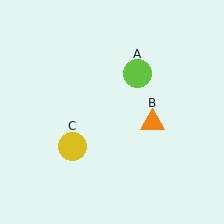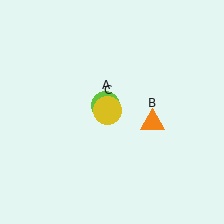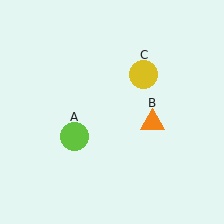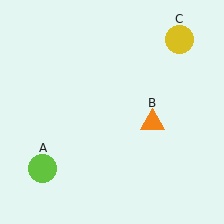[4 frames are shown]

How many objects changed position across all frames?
2 objects changed position: lime circle (object A), yellow circle (object C).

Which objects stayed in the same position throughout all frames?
Orange triangle (object B) remained stationary.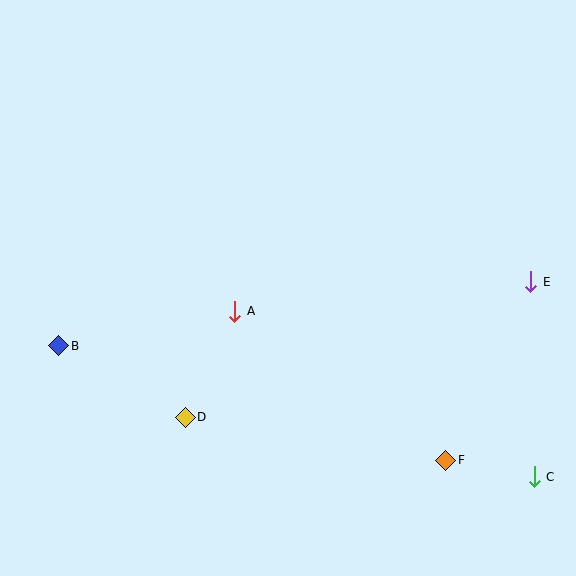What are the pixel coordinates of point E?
Point E is at (531, 282).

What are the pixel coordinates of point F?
Point F is at (446, 460).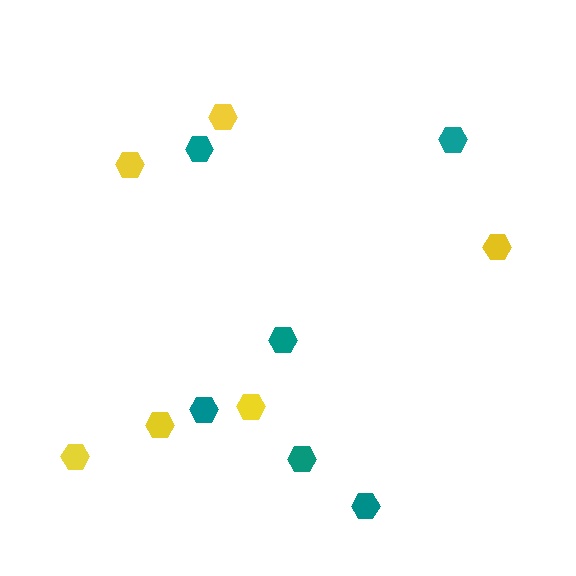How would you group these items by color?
There are 2 groups: one group of yellow hexagons (6) and one group of teal hexagons (6).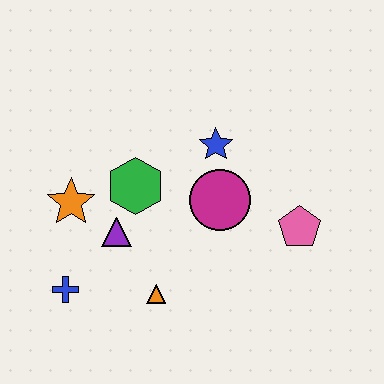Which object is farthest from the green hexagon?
The pink pentagon is farthest from the green hexagon.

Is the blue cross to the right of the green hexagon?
No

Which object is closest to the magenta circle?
The blue star is closest to the magenta circle.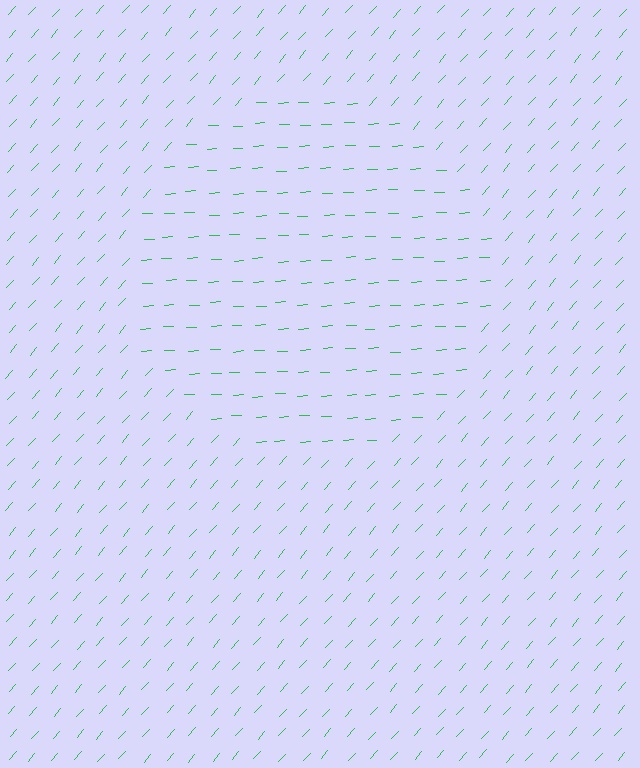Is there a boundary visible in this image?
Yes, there is a texture boundary formed by a change in line orientation.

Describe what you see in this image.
The image is filled with small green line segments. A circle region in the image has lines oriented differently from the surrounding lines, creating a visible texture boundary.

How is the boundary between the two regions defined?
The boundary is defined purely by a change in line orientation (approximately 45 degrees difference). All lines are the same color and thickness.